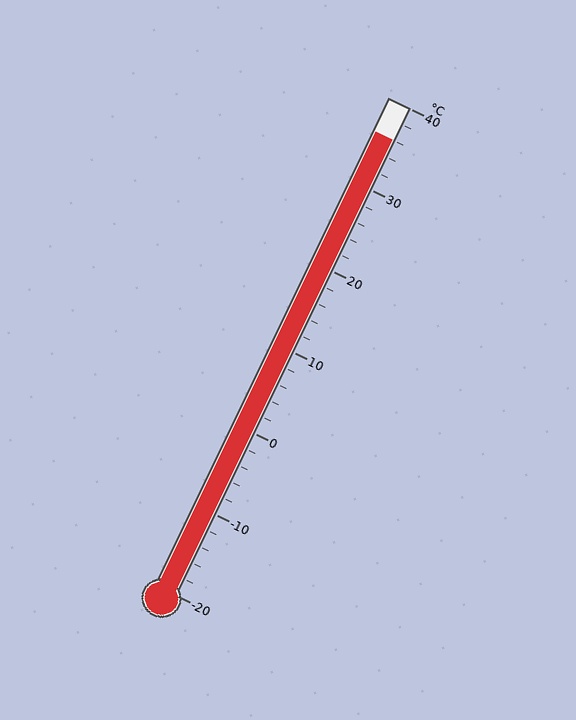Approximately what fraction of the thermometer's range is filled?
The thermometer is filled to approximately 95% of its range.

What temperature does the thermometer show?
The thermometer shows approximately 36°C.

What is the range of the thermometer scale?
The thermometer scale ranges from -20°C to 40°C.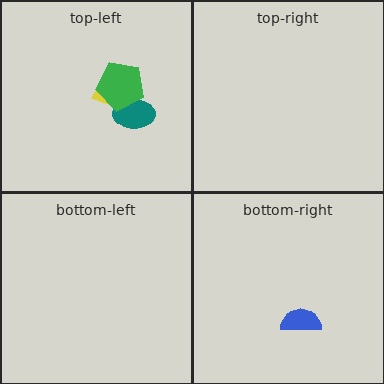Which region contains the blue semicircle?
The bottom-right region.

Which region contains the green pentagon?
The top-left region.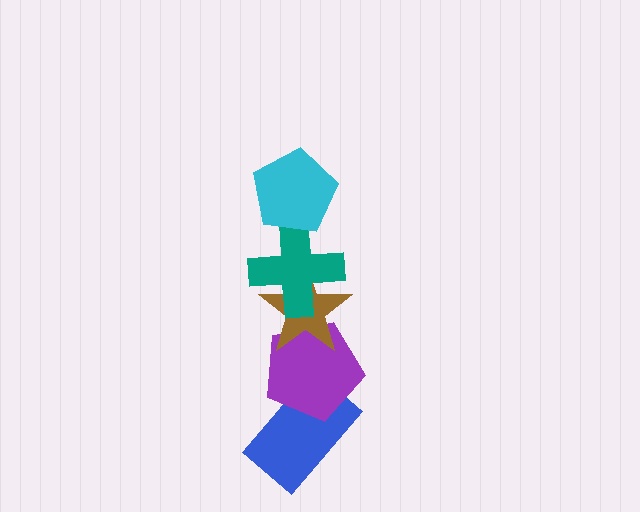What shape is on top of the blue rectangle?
The purple pentagon is on top of the blue rectangle.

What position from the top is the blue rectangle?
The blue rectangle is 5th from the top.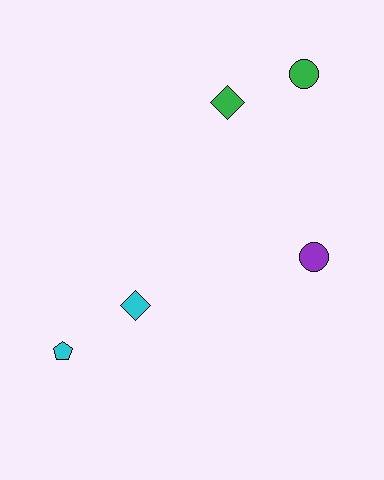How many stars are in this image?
There are no stars.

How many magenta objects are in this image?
There are no magenta objects.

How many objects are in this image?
There are 5 objects.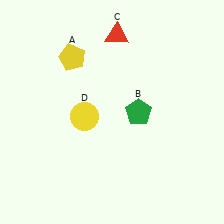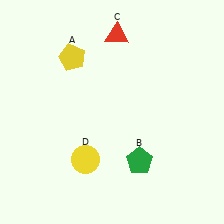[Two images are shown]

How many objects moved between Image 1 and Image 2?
2 objects moved between the two images.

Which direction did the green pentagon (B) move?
The green pentagon (B) moved down.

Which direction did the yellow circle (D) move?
The yellow circle (D) moved down.